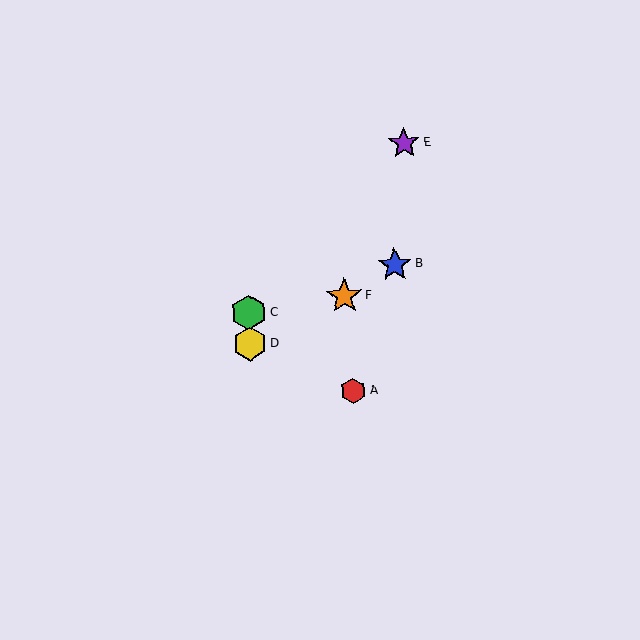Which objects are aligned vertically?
Objects C, D are aligned vertically.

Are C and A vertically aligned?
No, C is at x≈249 and A is at x≈353.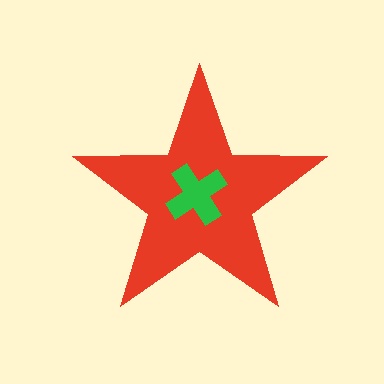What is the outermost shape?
The red star.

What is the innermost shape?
The green cross.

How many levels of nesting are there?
2.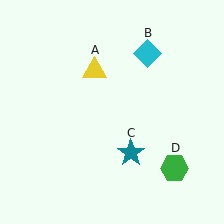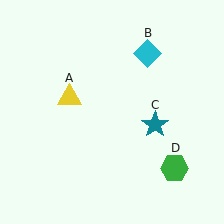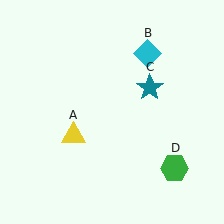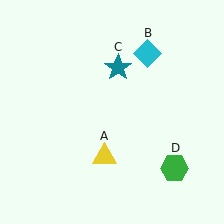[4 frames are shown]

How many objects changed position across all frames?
2 objects changed position: yellow triangle (object A), teal star (object C).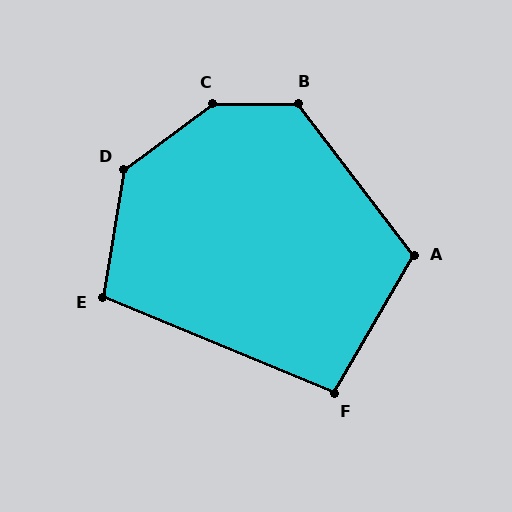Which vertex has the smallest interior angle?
F, at approximately 97 degrees.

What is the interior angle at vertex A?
Approximately 113 degrees (obtuse).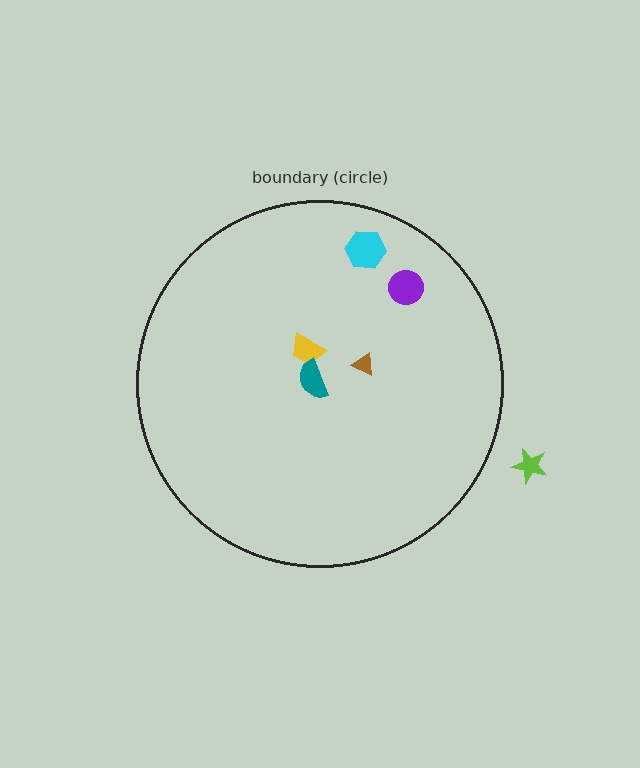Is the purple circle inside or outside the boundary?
Inside.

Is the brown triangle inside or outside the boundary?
Inside.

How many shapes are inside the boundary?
5 inside, 1 outside.